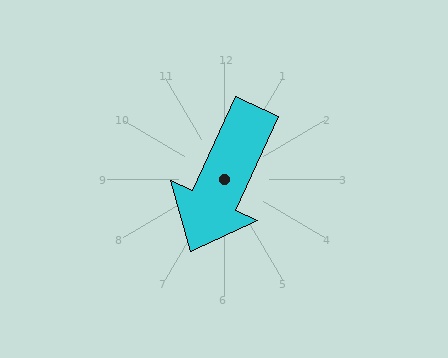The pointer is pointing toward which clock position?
Roughly 7 o'clock.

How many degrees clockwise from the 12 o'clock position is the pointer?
Approximately 205 degrees.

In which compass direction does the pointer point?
Southwest.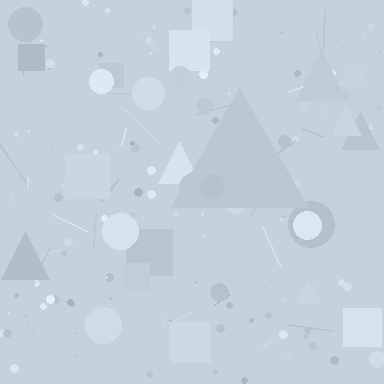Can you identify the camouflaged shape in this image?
The camouflaged shape is a triangle.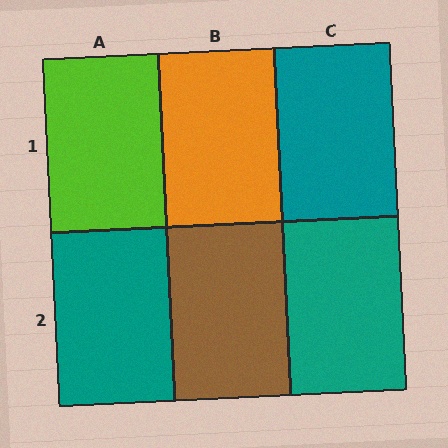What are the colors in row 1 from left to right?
Lime, orange, teal.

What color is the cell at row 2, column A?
Teal.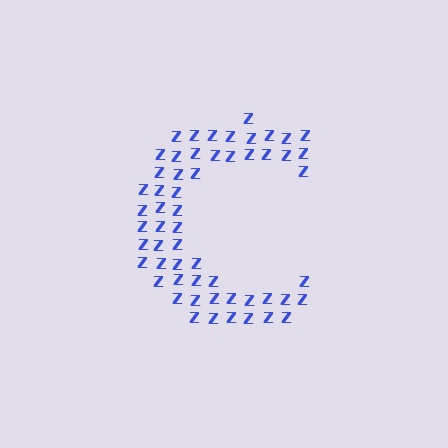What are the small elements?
The small elements are letter Z's.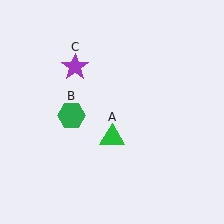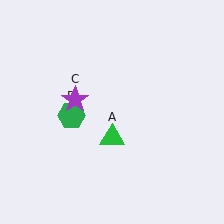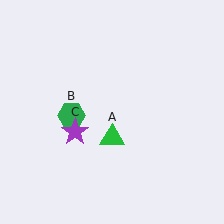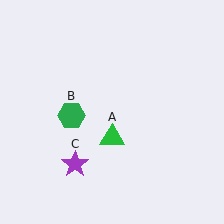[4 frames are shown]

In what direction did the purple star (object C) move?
The purple star (object C) moved down.